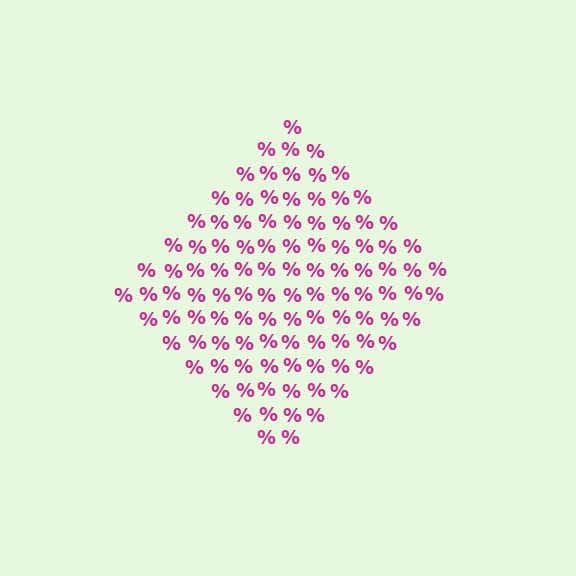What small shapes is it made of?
It is made of small percent signs.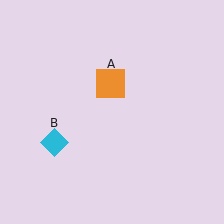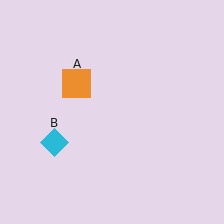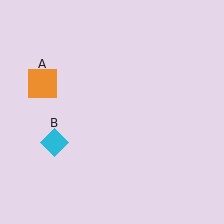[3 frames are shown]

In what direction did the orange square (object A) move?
The orange square (object A) moved left.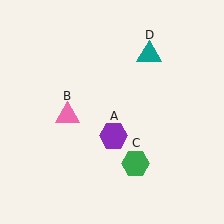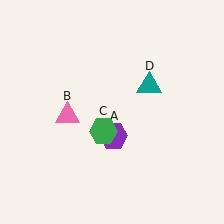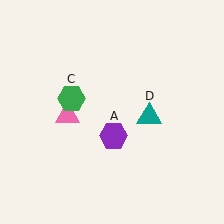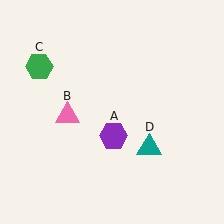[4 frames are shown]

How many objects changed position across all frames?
2 objects changed position: green hexagon (object C), teal triangle (object D).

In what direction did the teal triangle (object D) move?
The teal triangle (object D) moved down.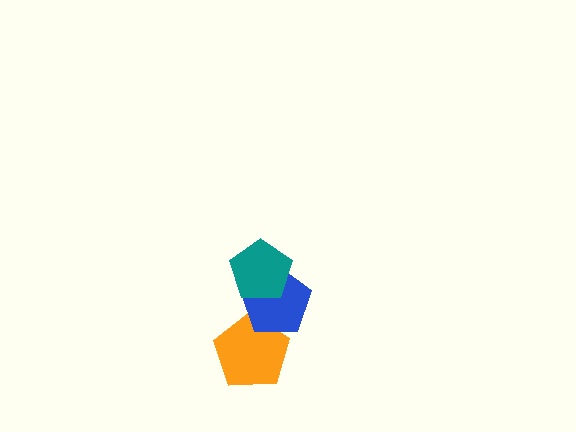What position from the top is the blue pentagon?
The blue pentagon is 2nd from the top.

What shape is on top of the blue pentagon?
The teal pentagon is on top of the blue pentagon.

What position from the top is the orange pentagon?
The orange pentagon is 3rd from the top.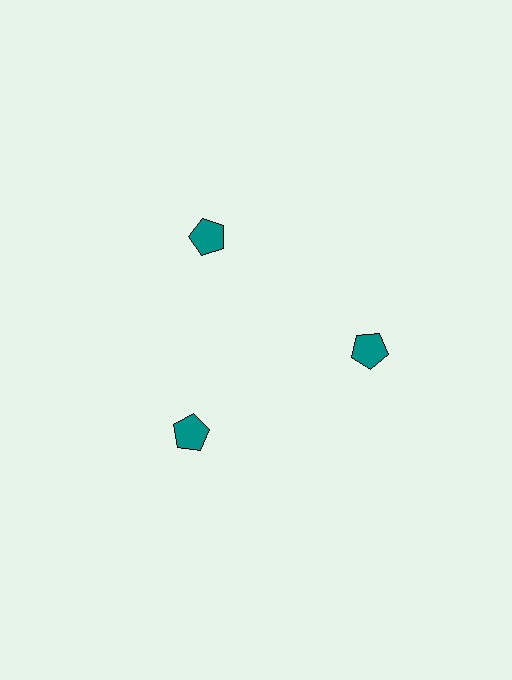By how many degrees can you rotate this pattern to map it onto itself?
The pattern maps onto itself every 120 degrees of rotation.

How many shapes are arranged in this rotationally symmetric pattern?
There are 3 shapes, arranged in 3 groups of 1.